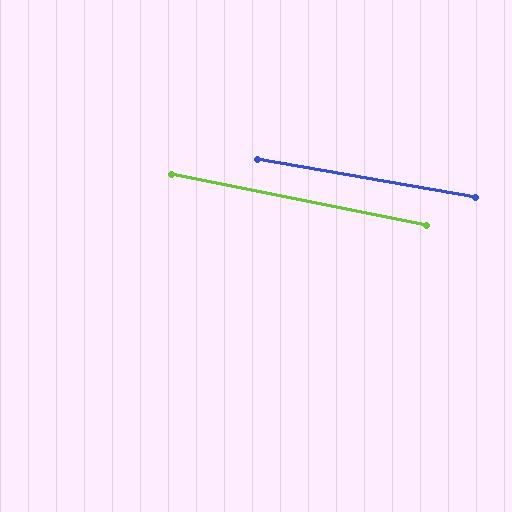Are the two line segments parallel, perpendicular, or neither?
Parallel — their directions differ by only 1.4°.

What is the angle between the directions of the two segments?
Approximately 1 degree.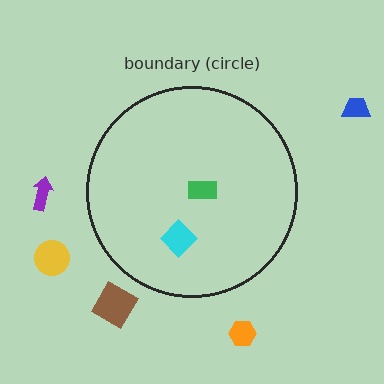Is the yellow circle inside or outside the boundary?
Outside.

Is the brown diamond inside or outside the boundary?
Outside.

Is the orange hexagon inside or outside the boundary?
Outside.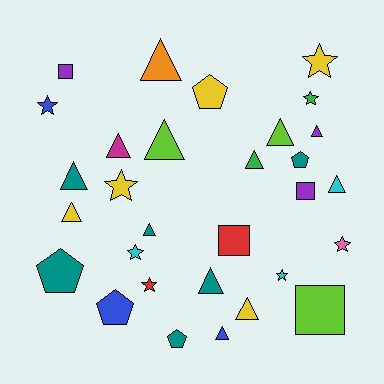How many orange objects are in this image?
There is 1 orange object.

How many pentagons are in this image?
There are 5 pentagons.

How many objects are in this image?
There are 30 objects.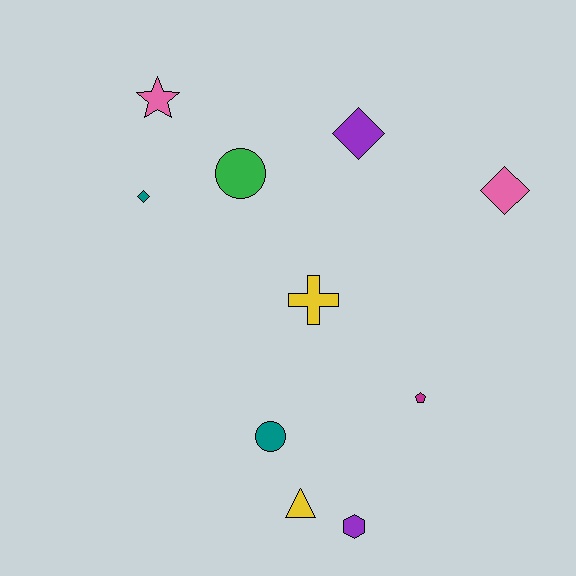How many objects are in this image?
There are 10 objects.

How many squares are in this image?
There are no squares.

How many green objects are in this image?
There is 1 green object.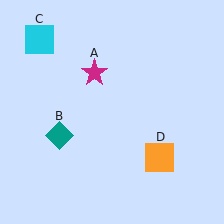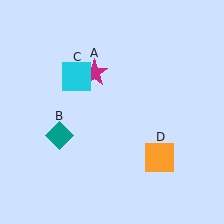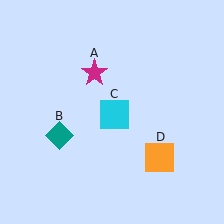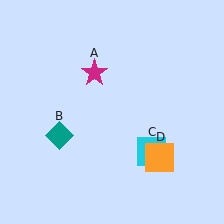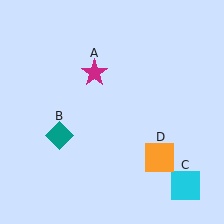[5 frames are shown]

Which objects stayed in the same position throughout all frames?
Magenta star (object A) and teal diamond (object B) and orange square (object D) remained stationary.